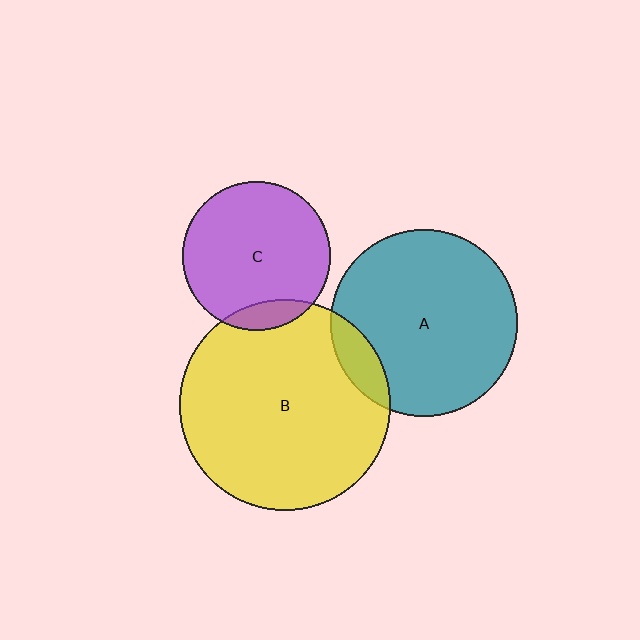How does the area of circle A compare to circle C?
Approximately 1.6 times.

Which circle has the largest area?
Circle B (yellow).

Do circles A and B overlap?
Yes.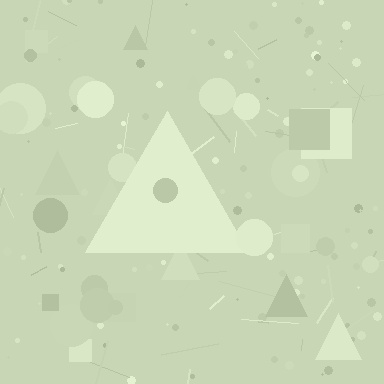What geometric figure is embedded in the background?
A triangle is embedded in the background.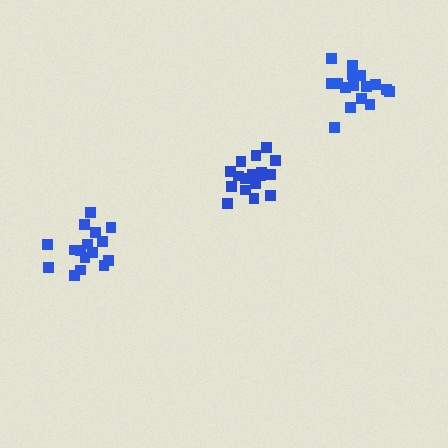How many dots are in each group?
Group 1: 17 dots, Group 2: 16 dots, Group 3: 16 dots (49 total).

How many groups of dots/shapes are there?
There are 3 groups.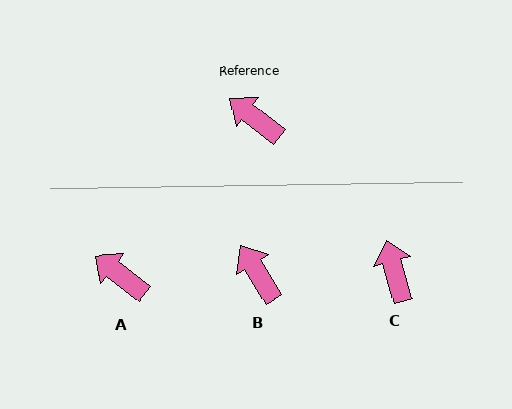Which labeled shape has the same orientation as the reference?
A.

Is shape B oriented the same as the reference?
No, it is off by about 20 degrees.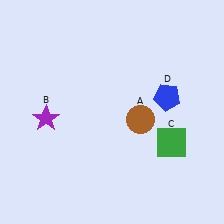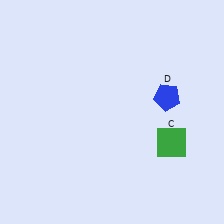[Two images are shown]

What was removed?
The purple star (B), the brown circle (A) were removed in Image 2.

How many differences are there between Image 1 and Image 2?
There are 2 differences between the two images.